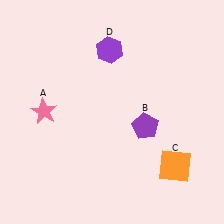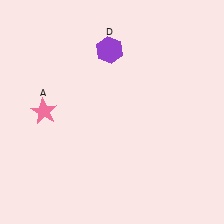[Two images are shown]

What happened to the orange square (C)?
The orange square (C) was removed in Image 2. It was in the bottom-right area of Image 1.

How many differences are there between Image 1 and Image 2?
There are 2 differences between the two images.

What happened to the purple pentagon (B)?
The purple pentagon (B) was removed in Image 2. It was in the bottom-right area of Image 1.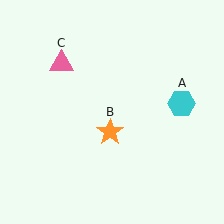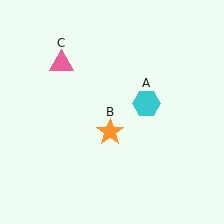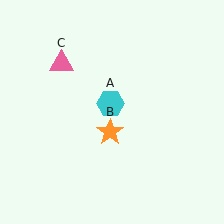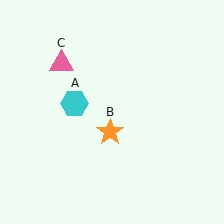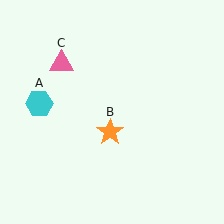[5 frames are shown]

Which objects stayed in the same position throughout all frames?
Orange star (object B) and pink triangle (object C) remained stationary.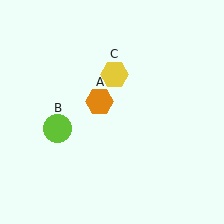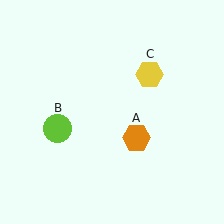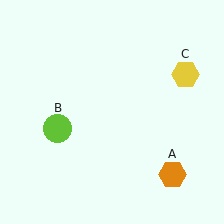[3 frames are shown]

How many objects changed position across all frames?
2 objects changed position: orange hexagon (object A), yellow hexagon (object C).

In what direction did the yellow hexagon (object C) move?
The yellow hexagon (object C) moved right.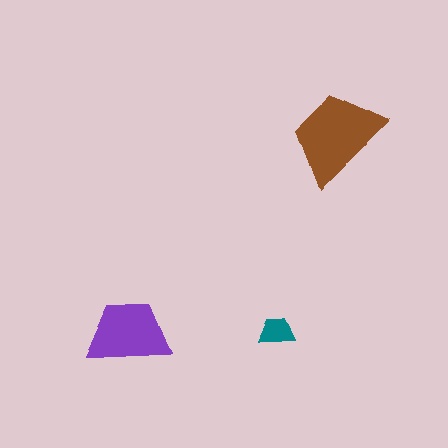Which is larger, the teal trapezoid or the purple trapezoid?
The purple one.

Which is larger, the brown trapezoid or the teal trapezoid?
The brown one.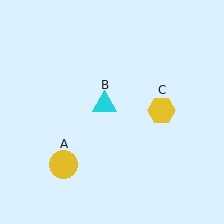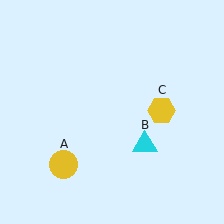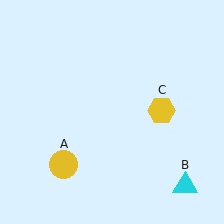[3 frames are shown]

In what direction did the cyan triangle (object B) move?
The cyan triangle (object B) moved down and to the right.